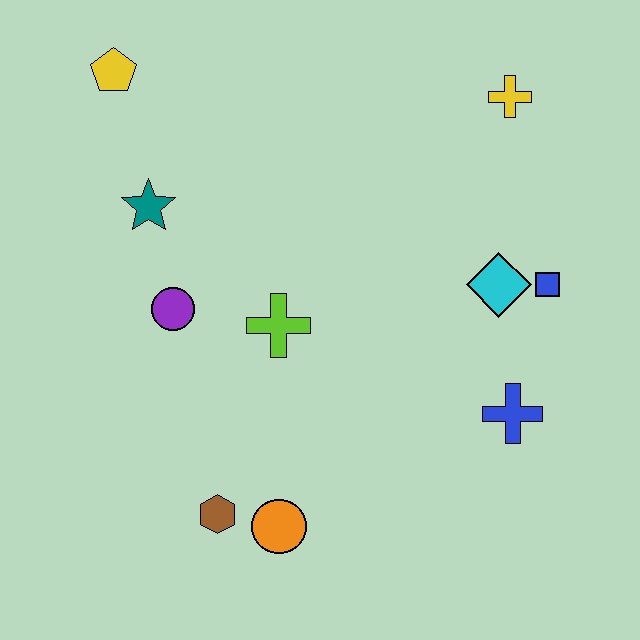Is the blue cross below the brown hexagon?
No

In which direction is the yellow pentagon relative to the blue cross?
The yellow pentagon is to the left of the blue cross.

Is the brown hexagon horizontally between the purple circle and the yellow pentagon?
No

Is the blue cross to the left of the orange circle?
No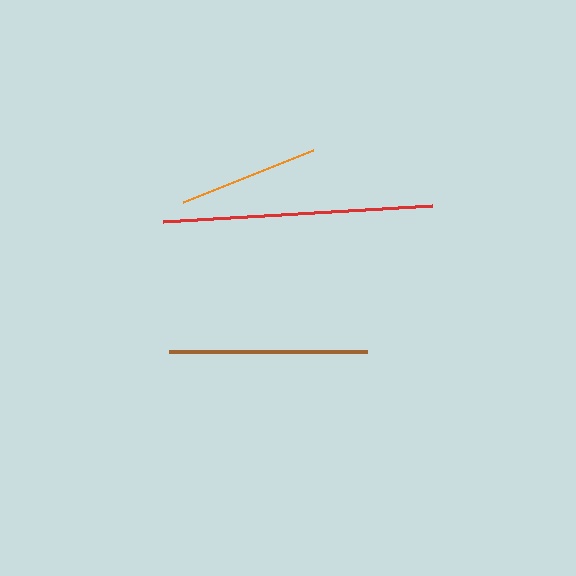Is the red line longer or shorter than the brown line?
The red line is longer than the brown line.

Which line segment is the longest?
The red line is the longest at approximately 269 pixels.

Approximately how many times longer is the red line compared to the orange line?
The red line is approximately 1.9 times the length of the orange line.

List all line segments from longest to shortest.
From longest to shortest: red, brown, orange.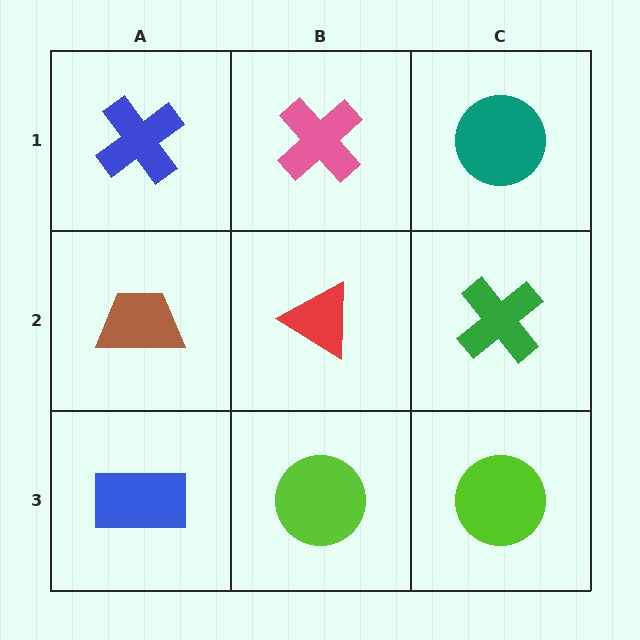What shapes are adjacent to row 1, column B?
A red triangle (row 2, column B), a blue cross (row 1, column A), a teal circle (row 1, column C).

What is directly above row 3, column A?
A brown trapezoid.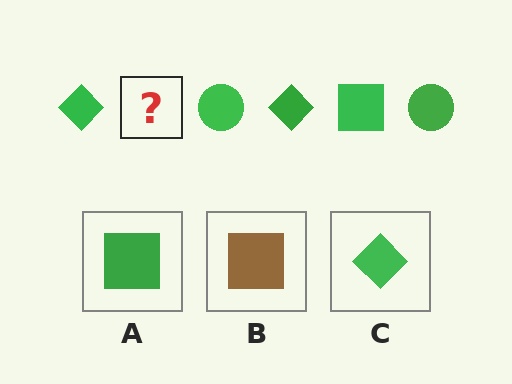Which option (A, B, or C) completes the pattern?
A.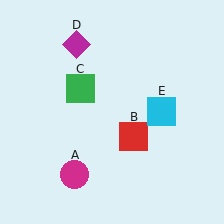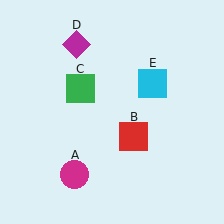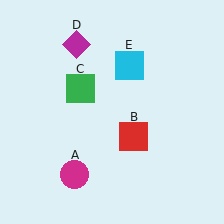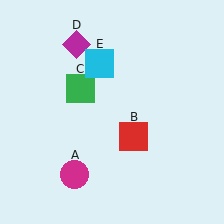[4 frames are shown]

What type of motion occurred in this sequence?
The cyan square (object E) rotated counterclockwise around the center of the scene.